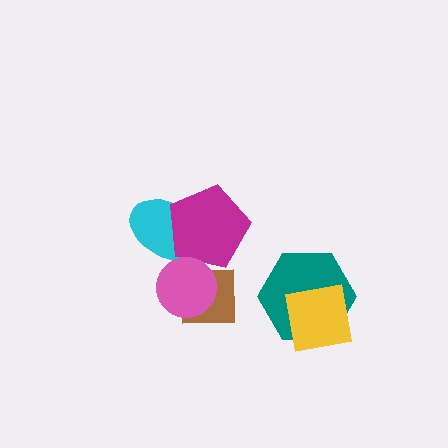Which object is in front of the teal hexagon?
The yellow square is in front of the teal hexagon.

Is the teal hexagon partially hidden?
Yes, it is partially covered by another shape.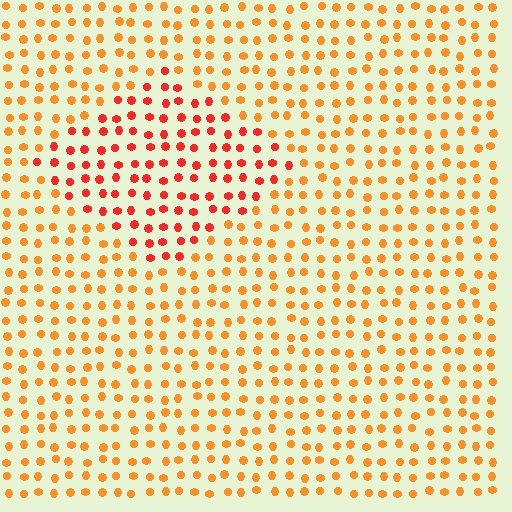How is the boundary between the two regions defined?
The boundary is defined purely by a slight shift in hue (about 30 degrees). Spacing, size, and orientation are identical on both sides.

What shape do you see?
I see a diamond.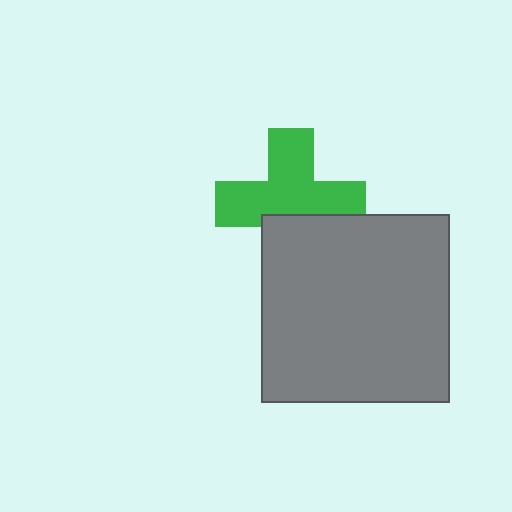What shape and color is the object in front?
The object in front is a gray square.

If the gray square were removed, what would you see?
You would see the complete green cross.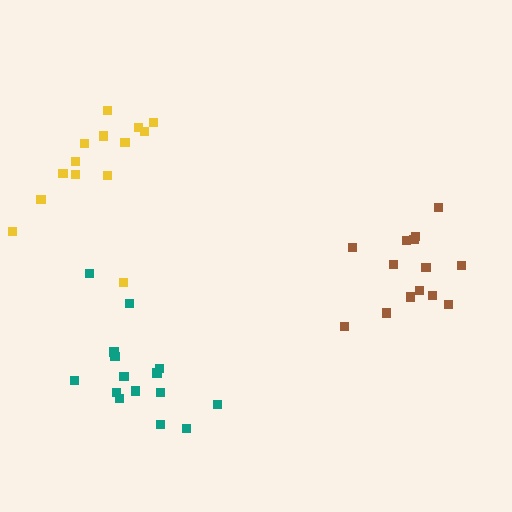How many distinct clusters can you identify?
There are 3 distinct clusters.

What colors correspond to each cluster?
The clusters are colored: yellow, brown, teal.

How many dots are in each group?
Group 1: 14 dots, Group 2: 14 dots, Group 3: 15 dots (43 total).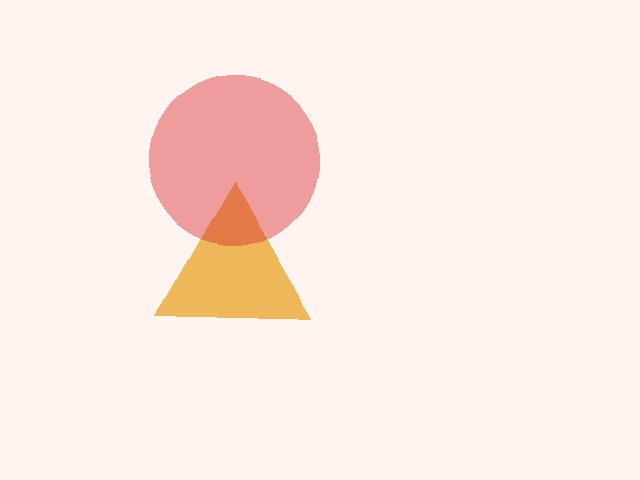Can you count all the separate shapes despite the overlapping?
Yes, there are 2 separate shapes.